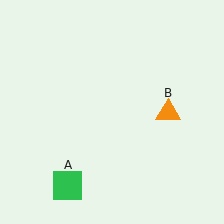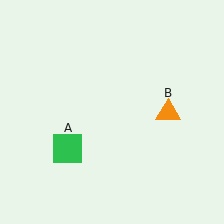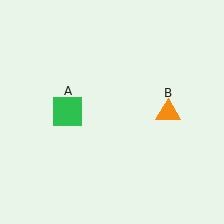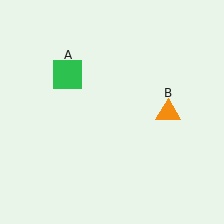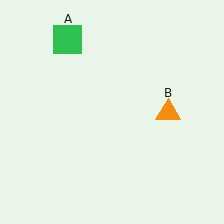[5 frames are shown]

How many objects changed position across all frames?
1 object changed position: green square (object A).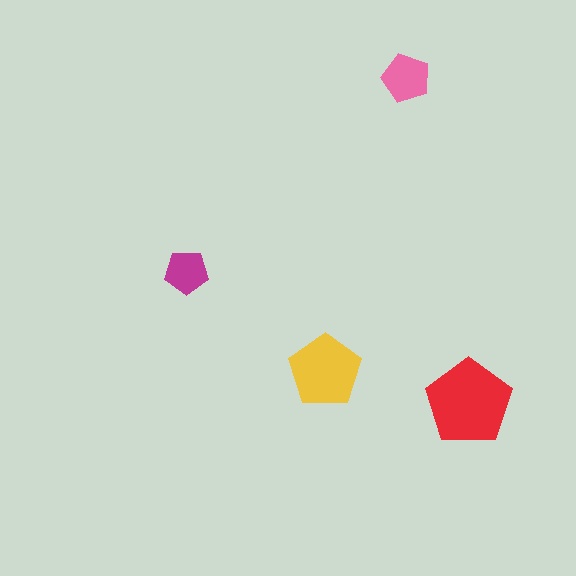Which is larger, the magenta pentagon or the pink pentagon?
The pink one.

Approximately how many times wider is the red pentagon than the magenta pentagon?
About 2 times wider.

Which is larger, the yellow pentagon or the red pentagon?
The red one.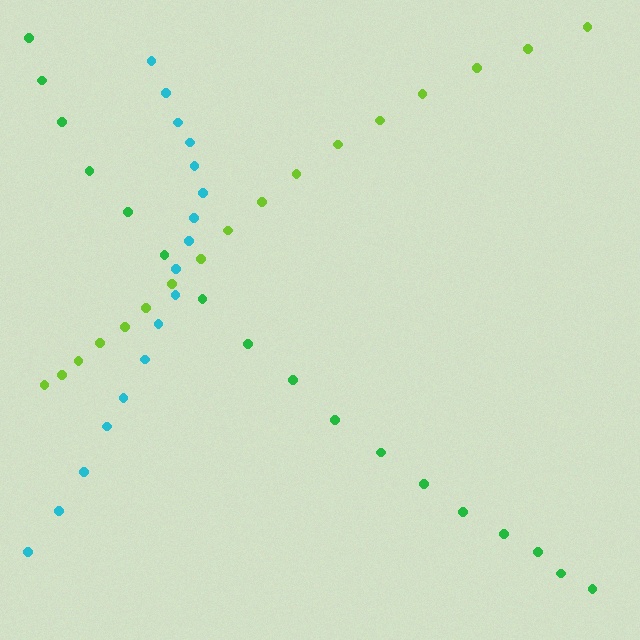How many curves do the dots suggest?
There are 3 distinct paths.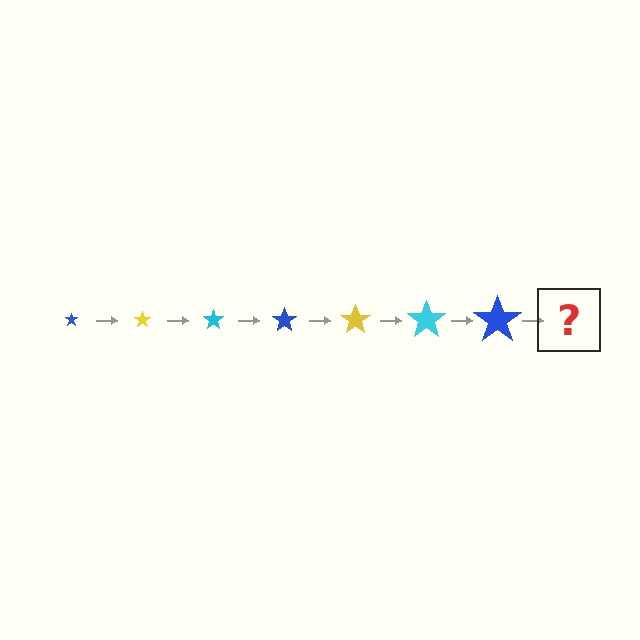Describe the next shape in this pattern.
It should be a yellow star, larger than the previous one.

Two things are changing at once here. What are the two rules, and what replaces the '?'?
The two rules are that the star grows larger each step and the color cycles through blue, yellow, and cyan. The '?' should be a yellow star, larger than the previous one.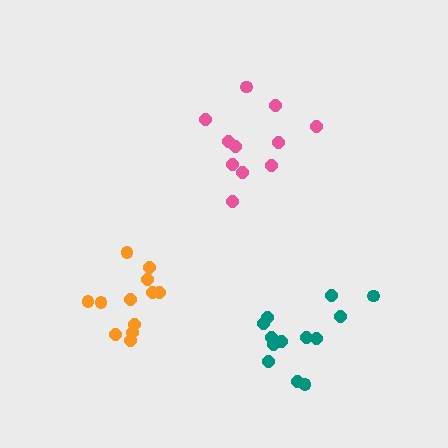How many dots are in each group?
Group 1: 11 dots, Group 2: 13 dots, Group 3: 12 dots (36 total).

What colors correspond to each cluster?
The clusters are colored: pink, teal, orange.